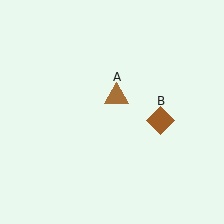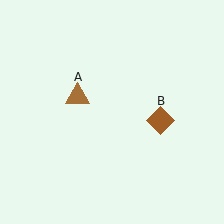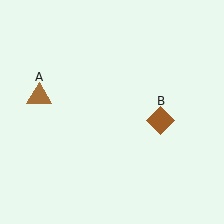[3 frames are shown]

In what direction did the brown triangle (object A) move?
The brown triangle (object A) moved left.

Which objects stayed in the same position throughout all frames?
Brown diamond (object B) remained stationary.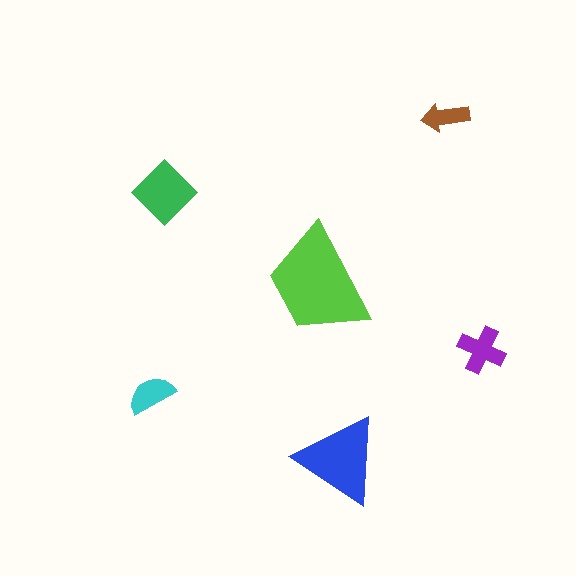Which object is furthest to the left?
The cyan semicircle is leftmost.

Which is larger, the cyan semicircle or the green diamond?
The green diamond.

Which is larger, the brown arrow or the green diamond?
The green diamond.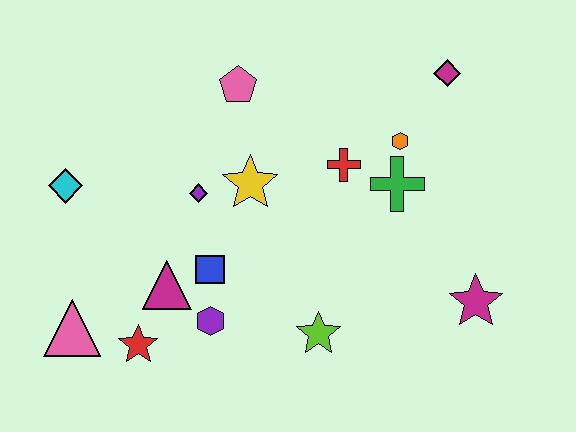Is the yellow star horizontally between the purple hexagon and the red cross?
Yes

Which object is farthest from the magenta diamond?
The pink triangle is farthest from the magenta diamond.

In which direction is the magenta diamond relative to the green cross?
The magenta diamond is above the green cross.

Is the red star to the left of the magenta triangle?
Yes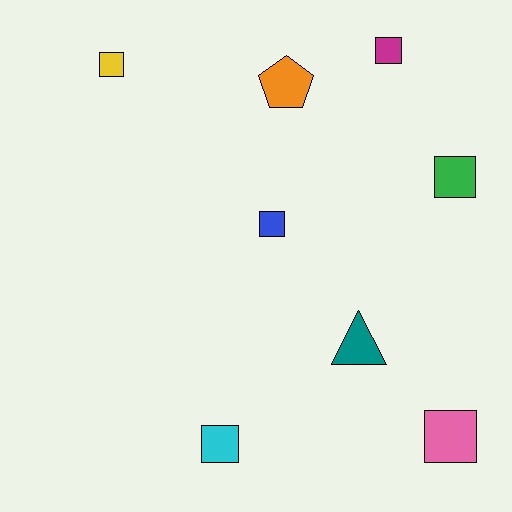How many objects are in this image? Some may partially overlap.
There are 8 objects.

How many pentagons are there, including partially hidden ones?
There is 1 pentagon.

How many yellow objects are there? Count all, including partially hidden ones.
There is 1 yellow object.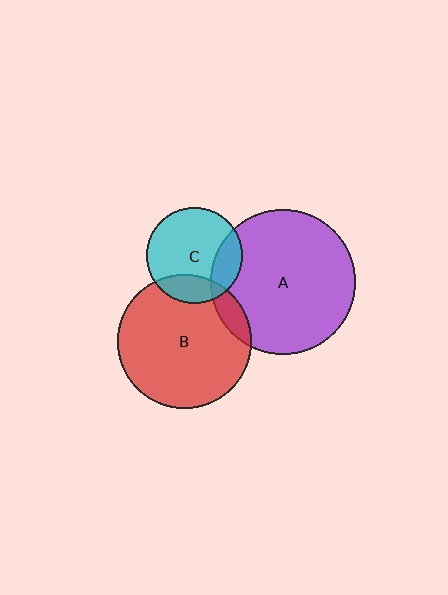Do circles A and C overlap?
Yes.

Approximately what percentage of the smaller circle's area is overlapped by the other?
Approximately 20%.